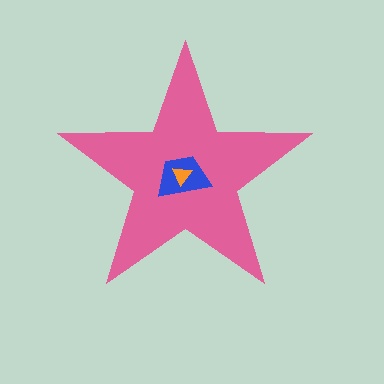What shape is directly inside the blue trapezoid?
The orange triangle.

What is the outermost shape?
The pink star.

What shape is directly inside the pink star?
The blue trapezoid.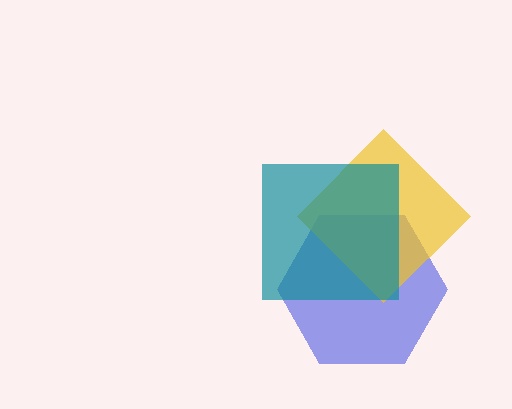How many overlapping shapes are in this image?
There are 3 overlapping shapes in the image.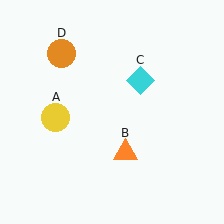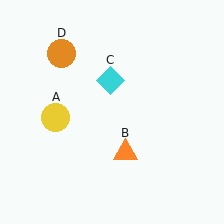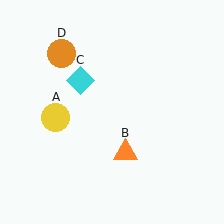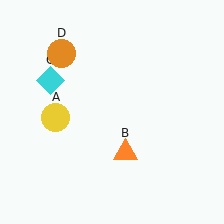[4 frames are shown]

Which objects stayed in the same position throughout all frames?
Yellow circle (object A) and orange triangle (object B) and orange circle (object D) remained stationary.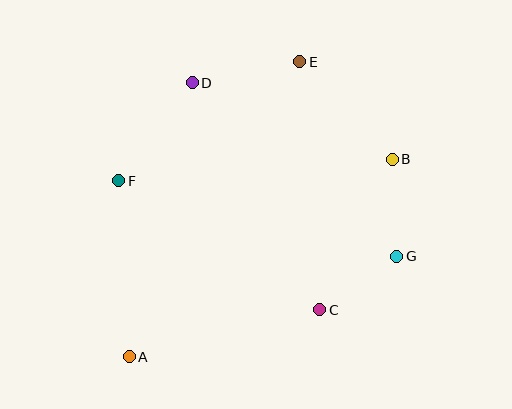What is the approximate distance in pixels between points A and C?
The distance between A and C is approximately 196 pixels.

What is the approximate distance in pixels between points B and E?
The distance between B and E is approximately 134 pixels.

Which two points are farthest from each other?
Points A and E are farthest from each other.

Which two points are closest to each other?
Points C and G are closest to each other.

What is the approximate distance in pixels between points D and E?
The distance between D and E is approximately 109 pixels.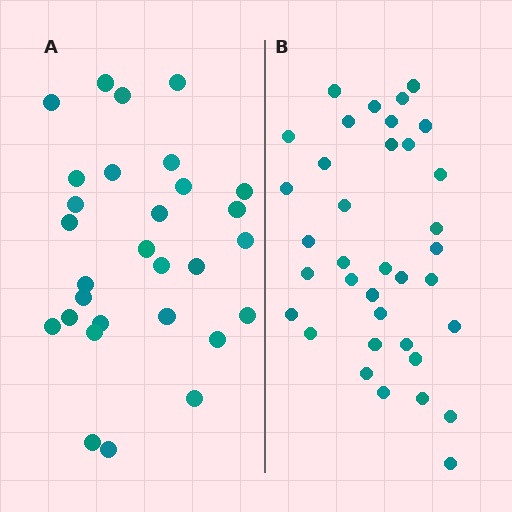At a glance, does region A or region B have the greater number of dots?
Region B (the right region) has more dots.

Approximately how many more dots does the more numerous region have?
Region B has roughly 8 or so more dots than region A.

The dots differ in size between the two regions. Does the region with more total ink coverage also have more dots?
No. Region A has more total ink coverage because its dots are larger, but region B actually contains more individual dots. Total area can be misleading — the number of items is what matters here.